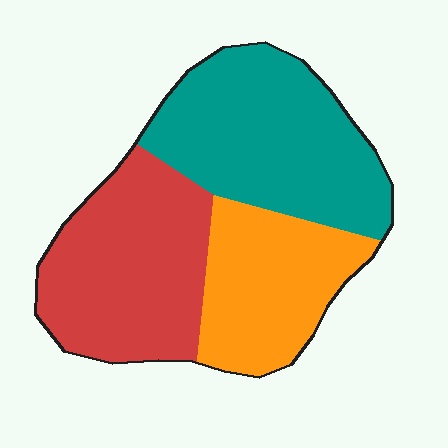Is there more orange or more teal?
Teal.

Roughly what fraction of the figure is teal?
Teal covers about 40% of the figure.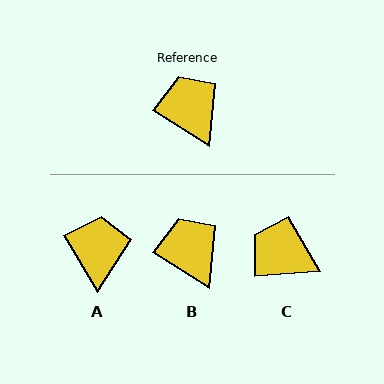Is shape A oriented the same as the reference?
No, it is off by about 27 degrees.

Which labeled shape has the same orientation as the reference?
B.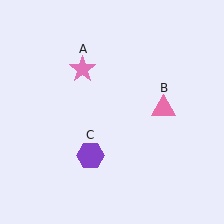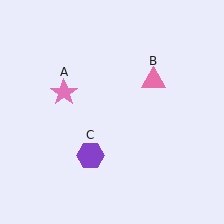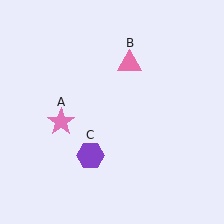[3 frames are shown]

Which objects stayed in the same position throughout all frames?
Purple hexagon (object C) remained stationary.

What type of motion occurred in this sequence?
The pink star (object A), pink triangle (object B) rotated counterclockwise around the center of the scene.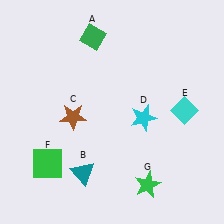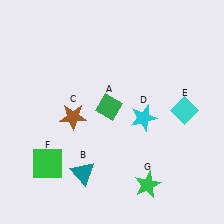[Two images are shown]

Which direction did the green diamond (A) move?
The green diamond (A) moved down.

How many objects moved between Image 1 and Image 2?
1 object moved between the two images.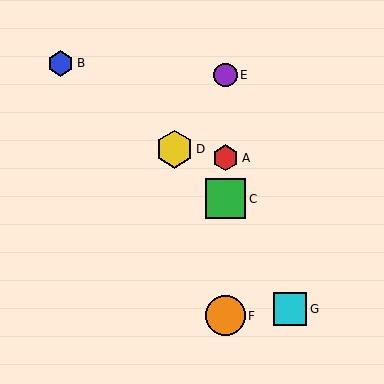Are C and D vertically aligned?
No, C is at x≈226 and D is at x≈174.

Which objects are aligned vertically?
Objects A, C, E, F are aligned vertically.